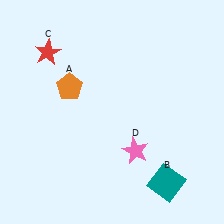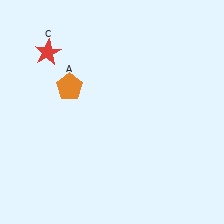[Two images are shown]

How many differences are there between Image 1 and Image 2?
There are 2 differences between the two images.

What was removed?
The teal square (B), the pink star (D) were removed in Image 2.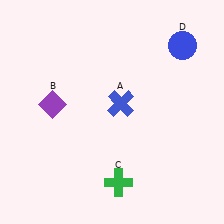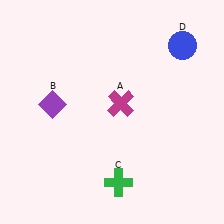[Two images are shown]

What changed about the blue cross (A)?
In Image 1, A is blue. In Image 2, it changed to magenta.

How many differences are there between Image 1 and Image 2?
There is 1 difference between the two images.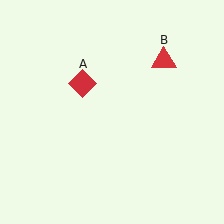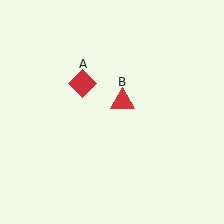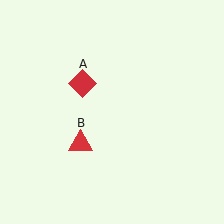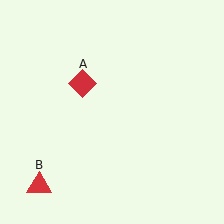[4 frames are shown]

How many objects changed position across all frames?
1 object changed position: red triangle (object B).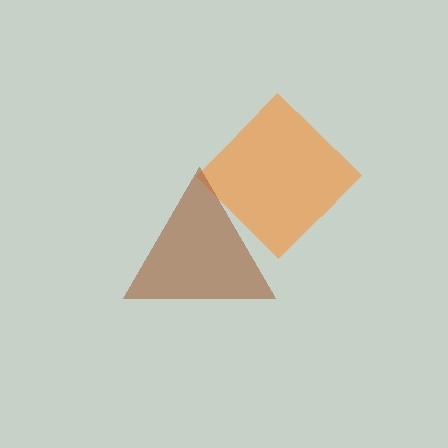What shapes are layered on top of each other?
The layered shapes are: an orange diamond, a brown triangle.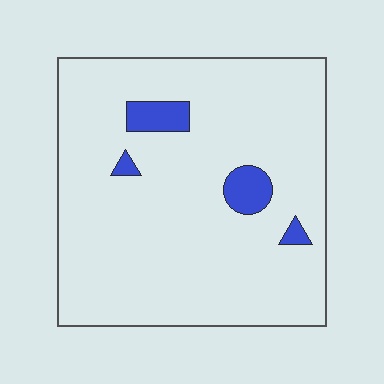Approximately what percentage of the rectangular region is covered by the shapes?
Approximately 5%.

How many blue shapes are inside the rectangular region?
4.